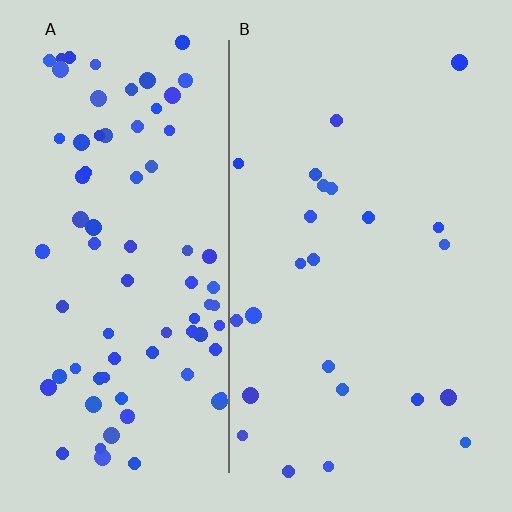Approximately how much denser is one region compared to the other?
Approximately 3.4× — region A over region B.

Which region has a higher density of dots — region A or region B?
A (the left).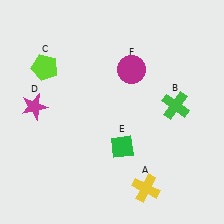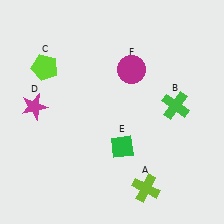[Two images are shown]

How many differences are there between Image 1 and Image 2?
There is 1 difference between the two images.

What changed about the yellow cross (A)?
In Image 1, A is yellow. In Image 2, it changed to lime.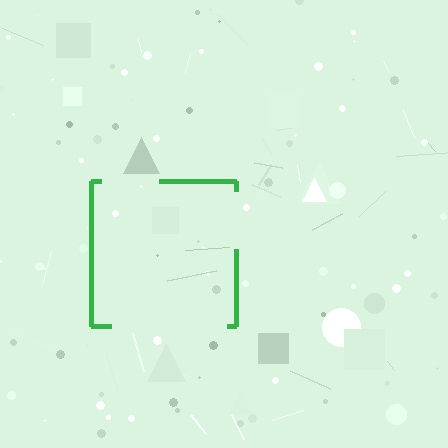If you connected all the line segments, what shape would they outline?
They would outline a square.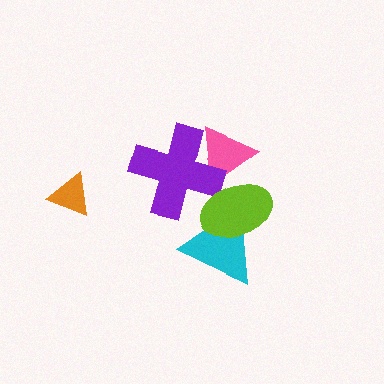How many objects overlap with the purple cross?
2 objects overlap with the purple cross.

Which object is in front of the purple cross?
The lime ellipse is in front of the purple cross.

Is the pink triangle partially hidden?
Yes, it is partially covered by another shape.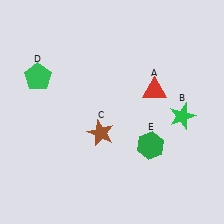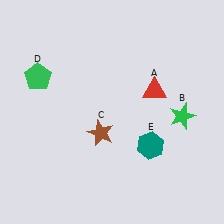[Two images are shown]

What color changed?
The hexagon (E) changed from green in Image 1 to teal in Image 2.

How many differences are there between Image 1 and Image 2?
There is 1 difference between the two images.